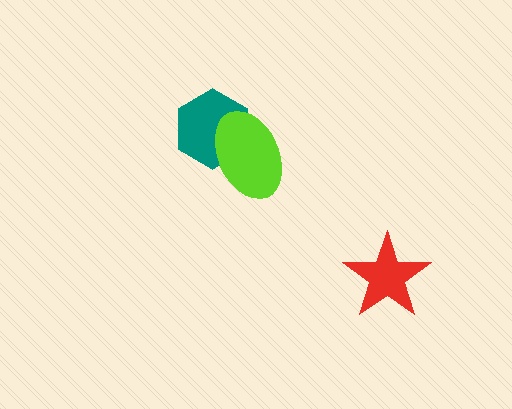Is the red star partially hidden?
No, no other shape covers it.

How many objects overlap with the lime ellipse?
1 object overlaps with the lime ellipse.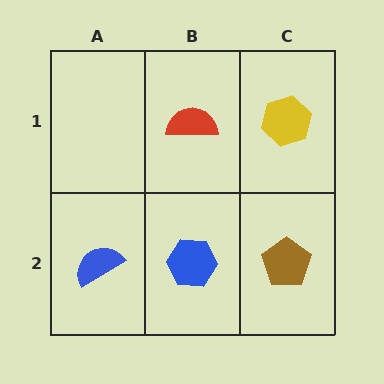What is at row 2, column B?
A blue hexagon.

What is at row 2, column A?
A blue semicircle.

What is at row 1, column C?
A yellow hexagon.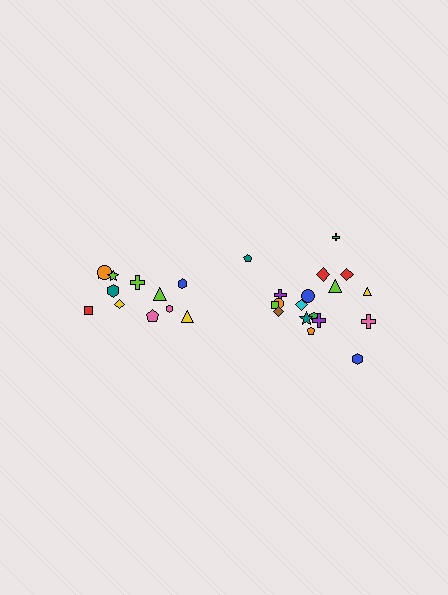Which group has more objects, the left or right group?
The right group.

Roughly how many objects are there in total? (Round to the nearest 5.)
Roughly 30 objects in total.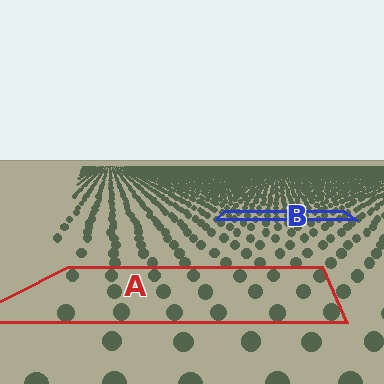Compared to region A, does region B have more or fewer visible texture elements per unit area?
Region B has more texture elements per unit area — they are packed more densely because it is farther away.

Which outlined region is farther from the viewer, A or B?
Region B is farther from the viewer — the texture elements inside it appear smaller and more densely packed.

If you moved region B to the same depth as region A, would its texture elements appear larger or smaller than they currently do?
They would appear larger. At a closer depth, the same texture elements are projected at a bigger on-screen size.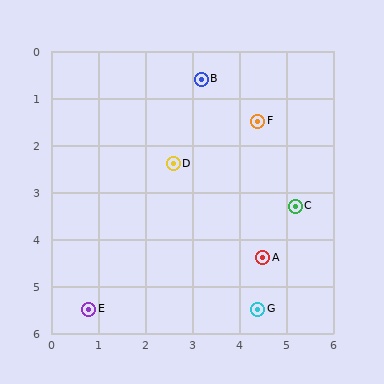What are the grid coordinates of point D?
Point D is at approximately (2.6, 2.4).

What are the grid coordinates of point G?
Point G is at approximately (4.4, 5.5).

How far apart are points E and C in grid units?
Points E and C are about 4.9 grid units apart.